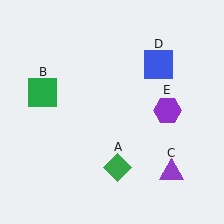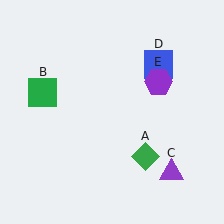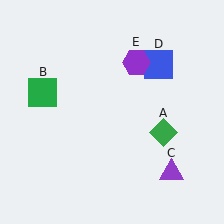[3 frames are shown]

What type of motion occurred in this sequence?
The green diamond (object A), purple hexagon (object E) rotated counterclockwise around the center of the scene.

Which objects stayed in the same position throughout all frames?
Green square (object B) and purple triangle (object C) and blue square (object D) remained stationary.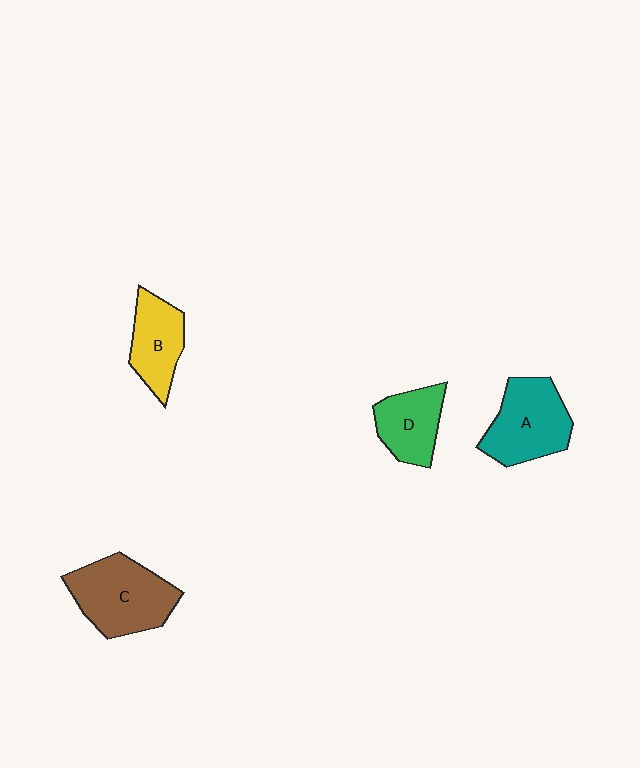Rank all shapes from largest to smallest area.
From largest to smallest: C (brown), A (teal), B (yellow), D (green).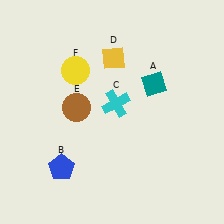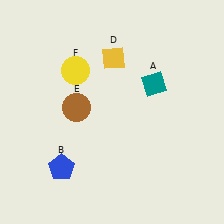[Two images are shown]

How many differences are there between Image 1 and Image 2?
There is 1 difference between the two images.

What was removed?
The cyan cross (C) was removed in Image 2.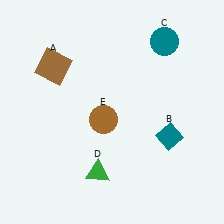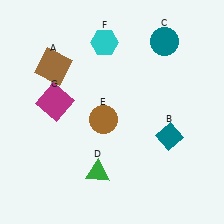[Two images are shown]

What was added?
A cyan hexagon (F), a magenta square (G) were added in Image 2.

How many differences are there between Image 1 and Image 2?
There are 2 differences between the two images.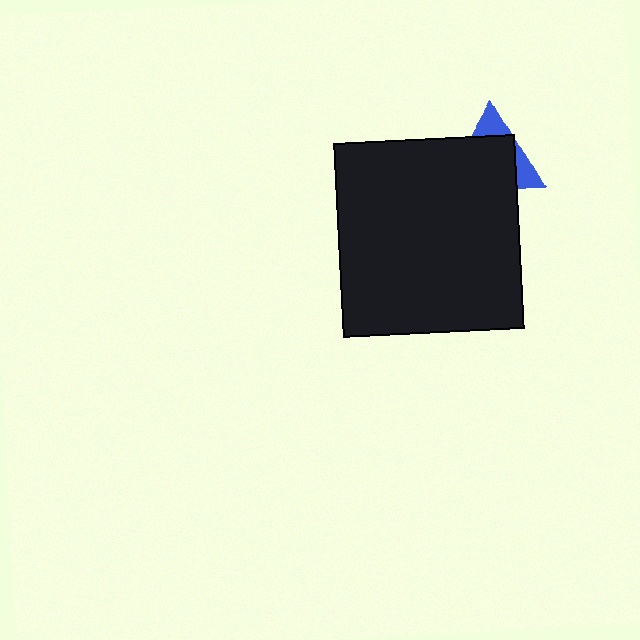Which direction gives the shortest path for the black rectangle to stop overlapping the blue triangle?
Moving down gives the shortest separation.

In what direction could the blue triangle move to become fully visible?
The blue triangle could move up. That would shift it out from behind the black rectangle entirely.